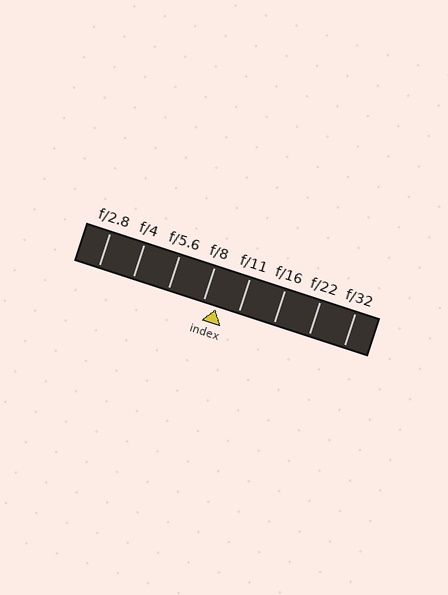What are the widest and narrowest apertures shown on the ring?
The widest aperture shown is f/2.8 and the narrowest is f/32.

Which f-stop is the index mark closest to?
The index mark is closest to f/8.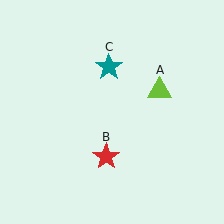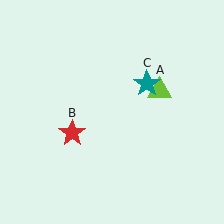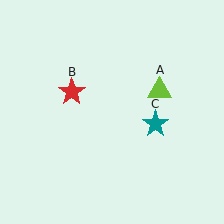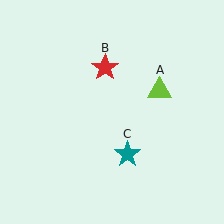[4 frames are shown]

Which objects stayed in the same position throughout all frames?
Lime triangle (object A) remained stationary.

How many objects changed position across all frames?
2 objects changed position: red star (object B), teal star (object C).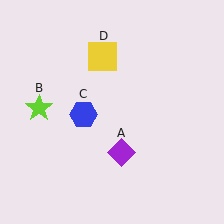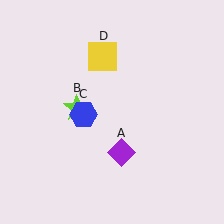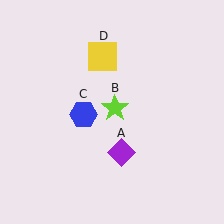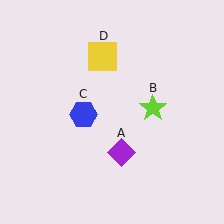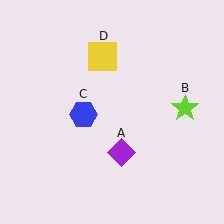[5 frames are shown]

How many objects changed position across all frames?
1 object changed position: lime star (object B).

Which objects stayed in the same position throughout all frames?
Purple diamond (object A) and blue hexagon (object C) and yellow square (object D) remained stationary.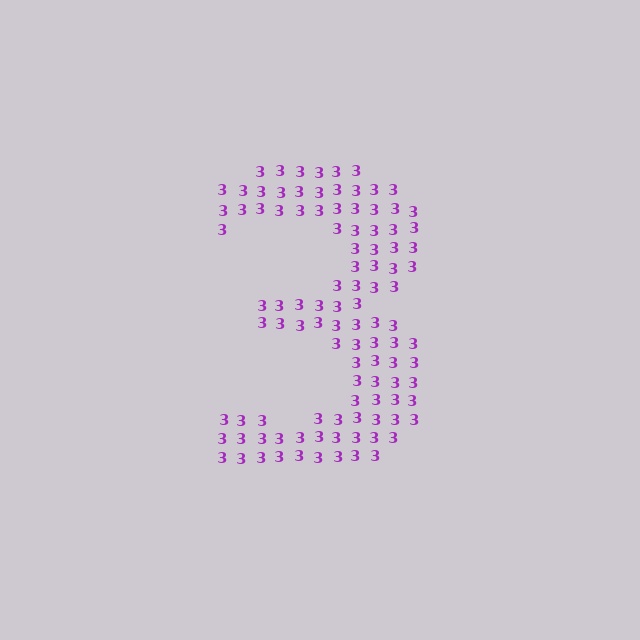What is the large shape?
The large shape is the digit 3.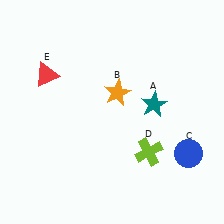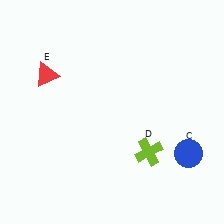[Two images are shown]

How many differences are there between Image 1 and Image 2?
There are 2 differences between the two images.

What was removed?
The teal star (A), the orange star (B) were removed in Image 2.